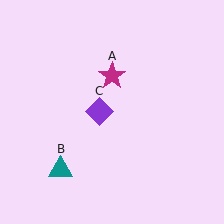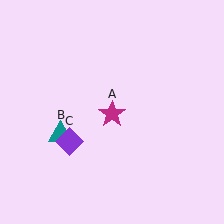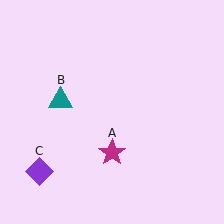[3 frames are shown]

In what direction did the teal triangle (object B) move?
The teal triangle (object B) moved up.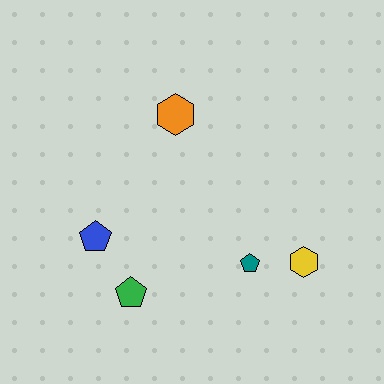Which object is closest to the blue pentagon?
The green pentagon is closest to the blue pentagon.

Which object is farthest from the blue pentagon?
The yellow hexagon is farthest from the blue pentagon.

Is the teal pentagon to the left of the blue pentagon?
No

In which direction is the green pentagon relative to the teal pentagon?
The green pentagon is to the left of the teal pentagon.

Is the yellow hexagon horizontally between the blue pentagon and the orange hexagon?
No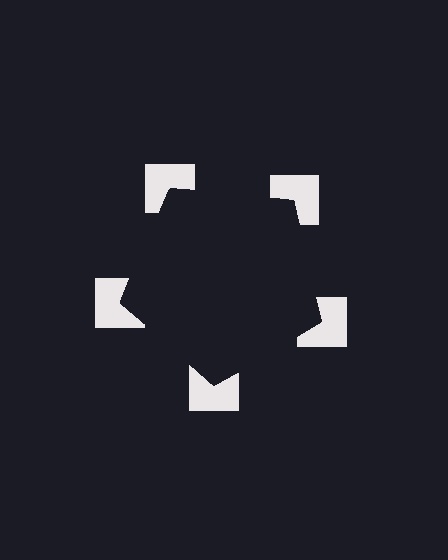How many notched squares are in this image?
There are 5 — one at each vertex of the illusory pentagon.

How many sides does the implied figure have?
5 sides.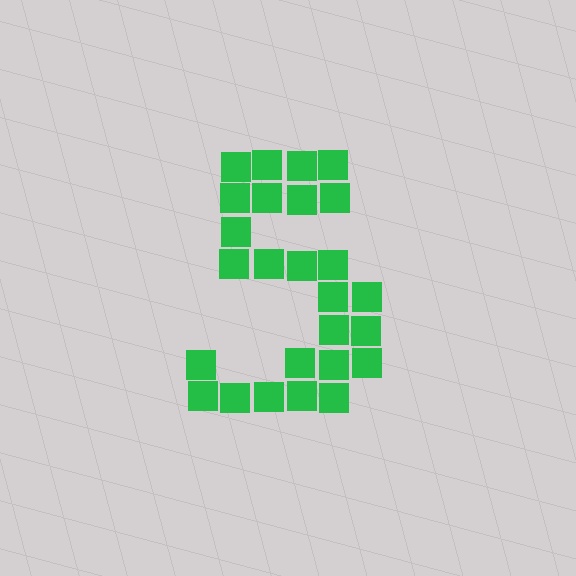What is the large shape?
The large shape is the digit 5.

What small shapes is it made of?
It is made of small squares.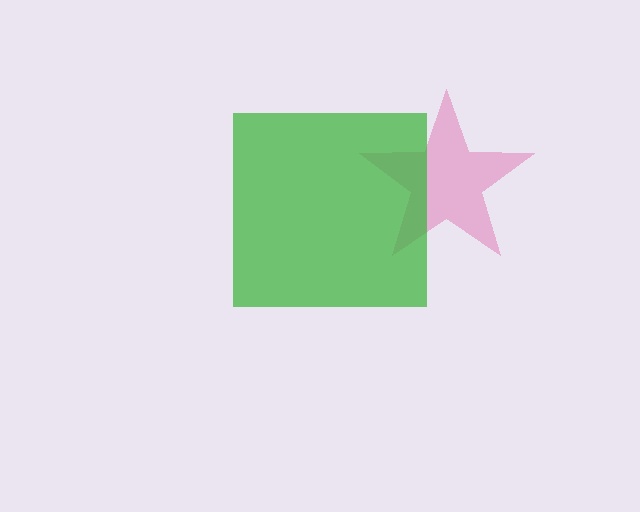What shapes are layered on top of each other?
The layered shapes are: a pink star, a green square.